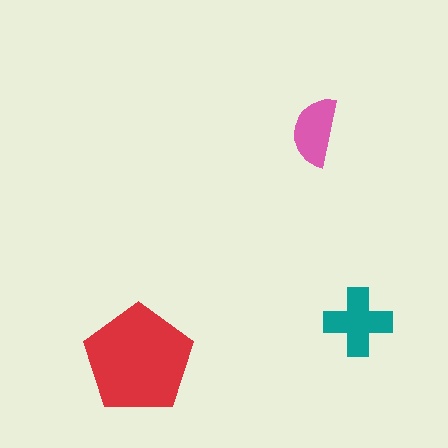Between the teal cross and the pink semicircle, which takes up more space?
The teal cross.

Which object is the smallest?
The pink semicircle.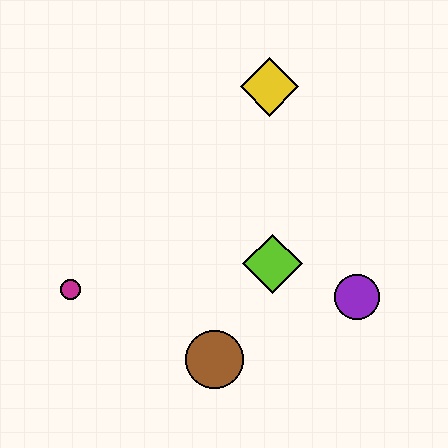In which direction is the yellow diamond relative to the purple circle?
The yellow diamond is above the purple circle.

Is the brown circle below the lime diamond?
Yes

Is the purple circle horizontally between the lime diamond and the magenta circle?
No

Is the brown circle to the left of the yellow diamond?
Yes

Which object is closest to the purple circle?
The lime diamond is closest to the purple circle.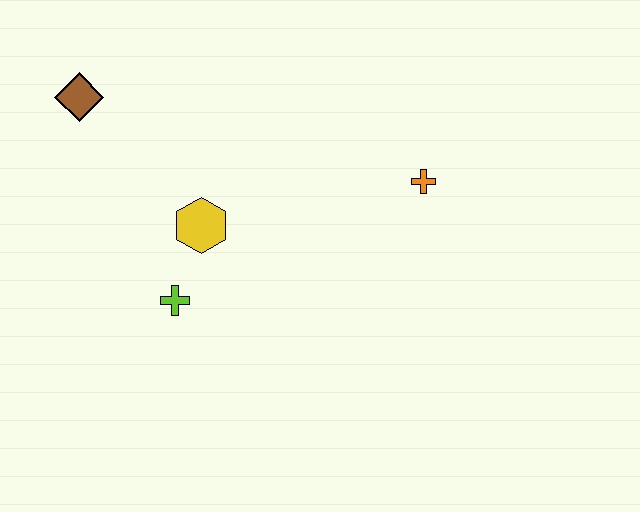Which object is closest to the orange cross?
The yellow hexagon is closest to the orange cross.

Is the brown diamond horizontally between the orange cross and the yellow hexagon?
No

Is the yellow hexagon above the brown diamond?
No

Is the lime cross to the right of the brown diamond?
Yes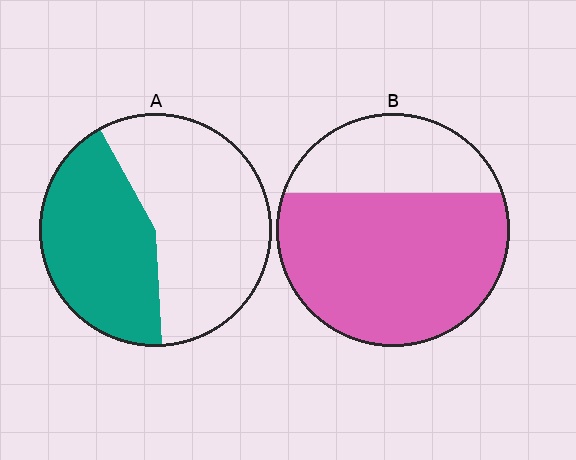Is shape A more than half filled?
No.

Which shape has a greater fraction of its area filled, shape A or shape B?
Shape B.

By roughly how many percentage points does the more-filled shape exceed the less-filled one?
By roughly 25 percentage points (B over A).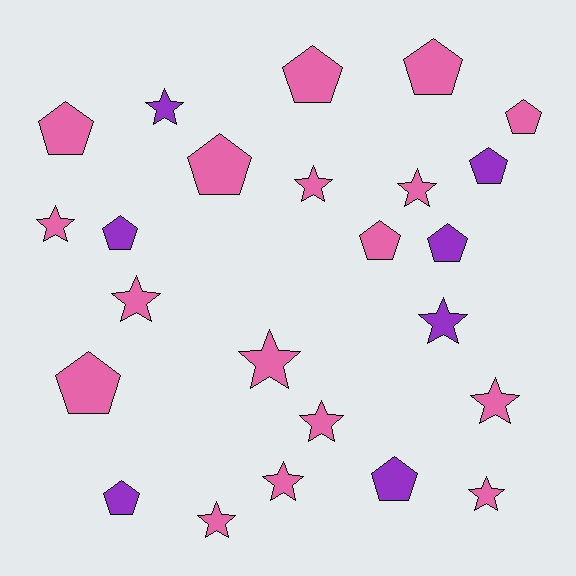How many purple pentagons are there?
There are 5 purple pentagons.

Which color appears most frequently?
Pink, with 17 objects.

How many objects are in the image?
There are 24 objects.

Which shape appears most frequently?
Star, with 12 objects.